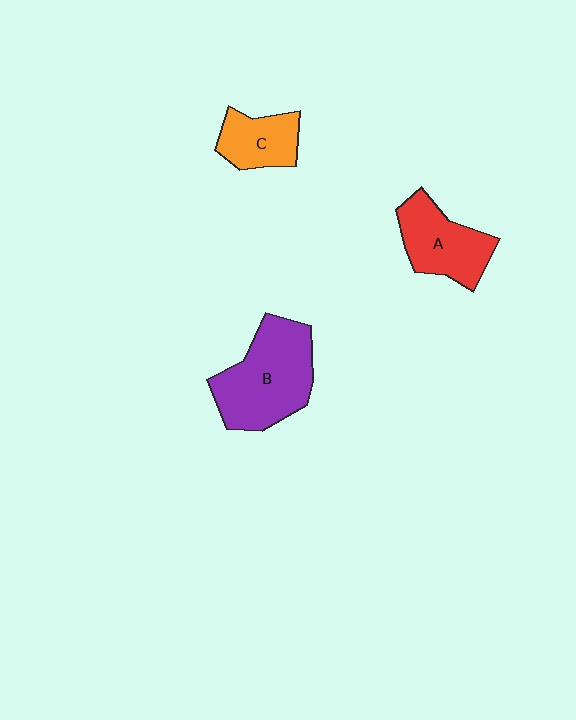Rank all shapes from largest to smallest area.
From largest to smallest: B (purple), A (red), C (orange).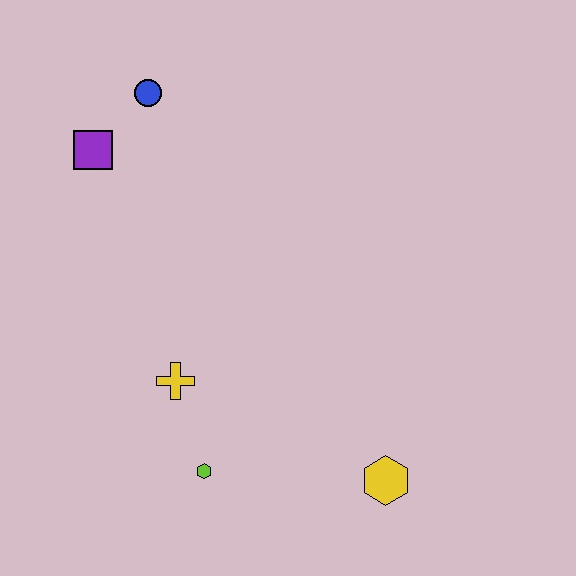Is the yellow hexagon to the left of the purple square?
No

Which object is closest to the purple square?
The blue circle is closest to the purple square.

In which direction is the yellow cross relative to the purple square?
The yellow cross is below the purple square.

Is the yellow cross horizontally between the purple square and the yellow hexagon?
Yes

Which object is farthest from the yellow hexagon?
The blue circle is farthest from the yellow hexagon.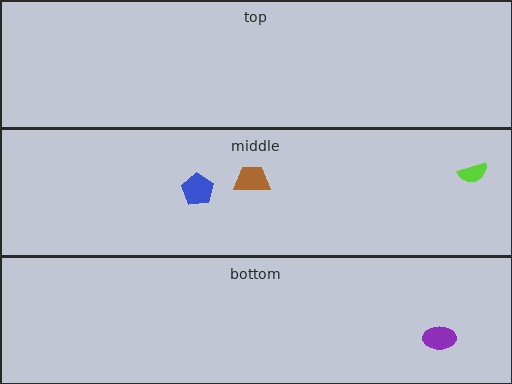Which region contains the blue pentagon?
The middle region.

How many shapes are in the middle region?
3.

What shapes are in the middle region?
The lime semicircle, the blue pentagon, the brown trapezoid.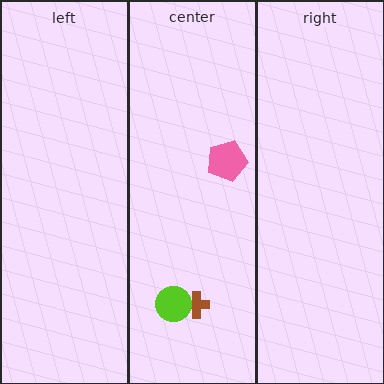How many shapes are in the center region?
3.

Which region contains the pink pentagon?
The center region.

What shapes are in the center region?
The brown cross, the pink pentagon, the lime circle.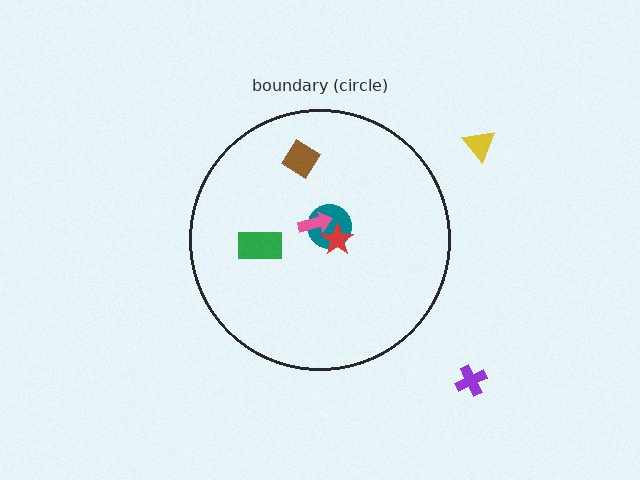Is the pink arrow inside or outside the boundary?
Inside.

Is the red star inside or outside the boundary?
Inside.